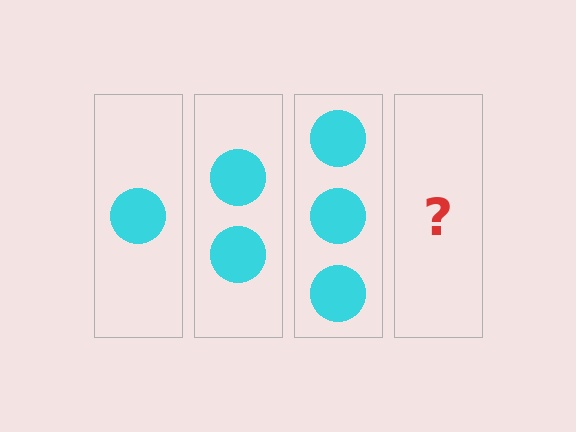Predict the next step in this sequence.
The next step is 4 circles.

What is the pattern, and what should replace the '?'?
The pattern is that each step adds one more circle. The '?' should be 4 circles.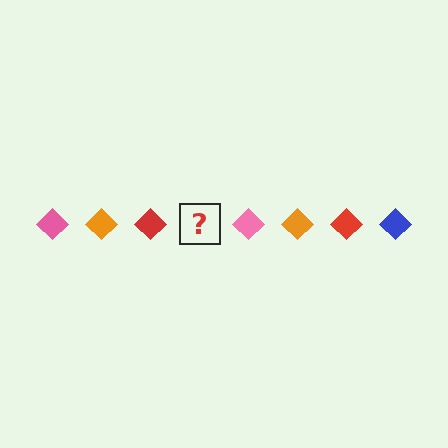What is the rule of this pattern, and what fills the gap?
The rule is that the pattern cycles through pink, orange, red, blue diamonds. The gap should be filled with a blue diamond.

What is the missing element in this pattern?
The missing element is a blue diamond.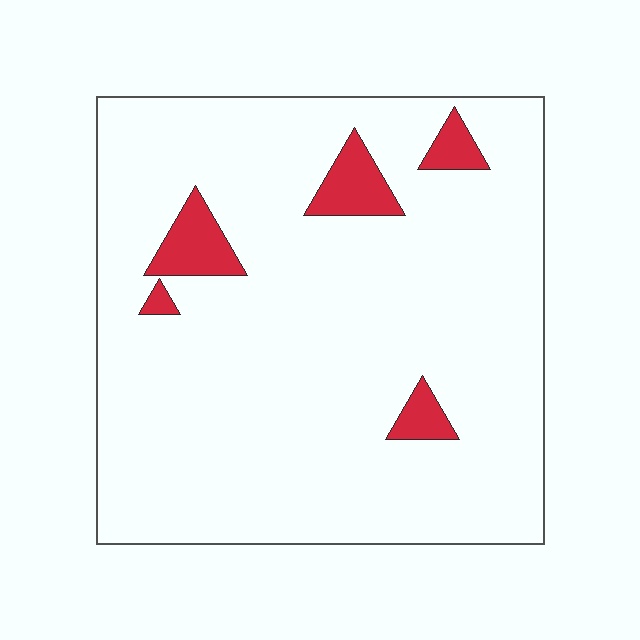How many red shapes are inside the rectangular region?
5.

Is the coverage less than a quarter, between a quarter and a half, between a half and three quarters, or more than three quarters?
Less than a quarter.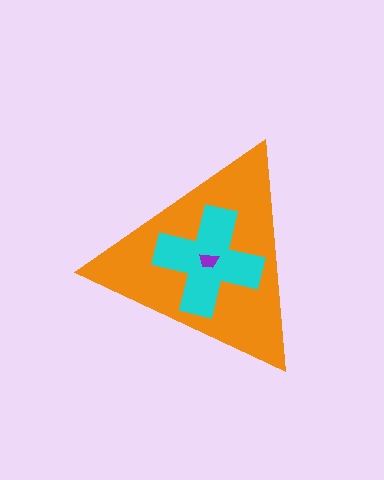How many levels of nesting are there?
3.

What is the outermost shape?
The orange triangle.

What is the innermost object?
The purple trapezoid.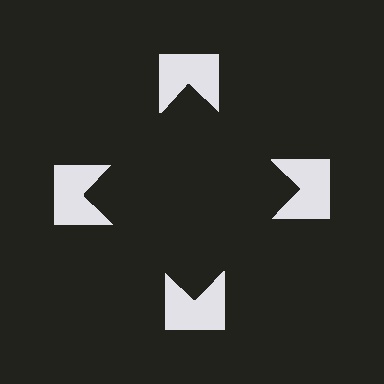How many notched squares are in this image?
There are 4 — one at each vertex of the illusory square.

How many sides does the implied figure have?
4 sides.